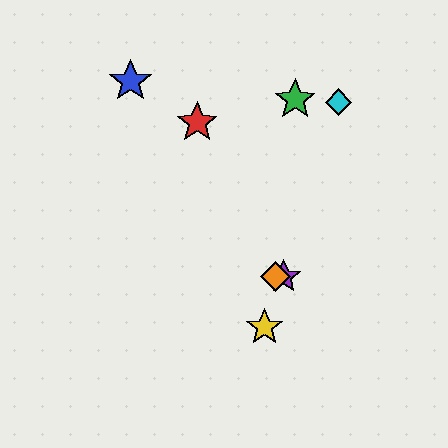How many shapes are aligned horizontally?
2 shapes (the purple star, the orange diamond) are aligned horizontally.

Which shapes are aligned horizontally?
The purple star, the orange diamond are aligned horizontally.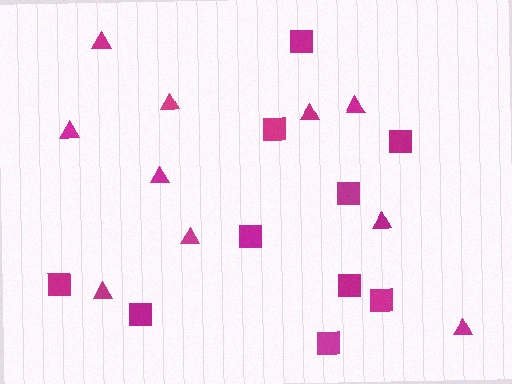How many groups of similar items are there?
There are 2 groups: one group of squares (10) and one group of triangles (10).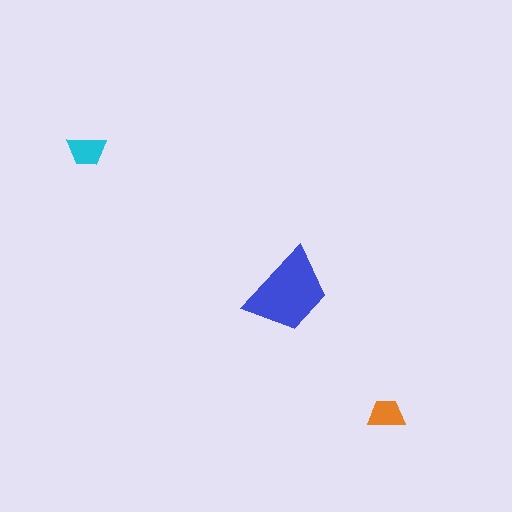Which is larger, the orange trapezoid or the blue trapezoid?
The blue one.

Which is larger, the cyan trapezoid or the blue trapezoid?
The blue one.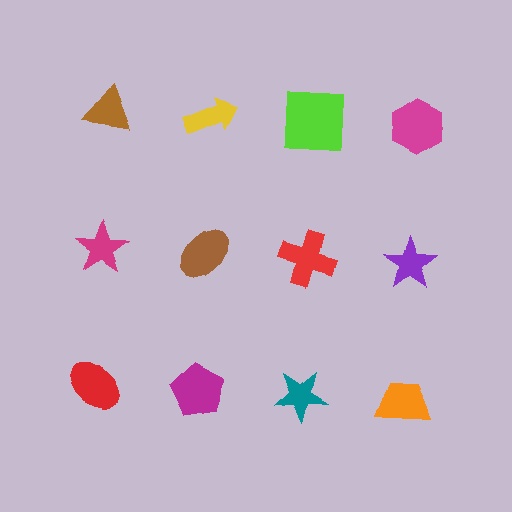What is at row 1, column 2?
A yellow arrow.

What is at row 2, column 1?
A magenta star.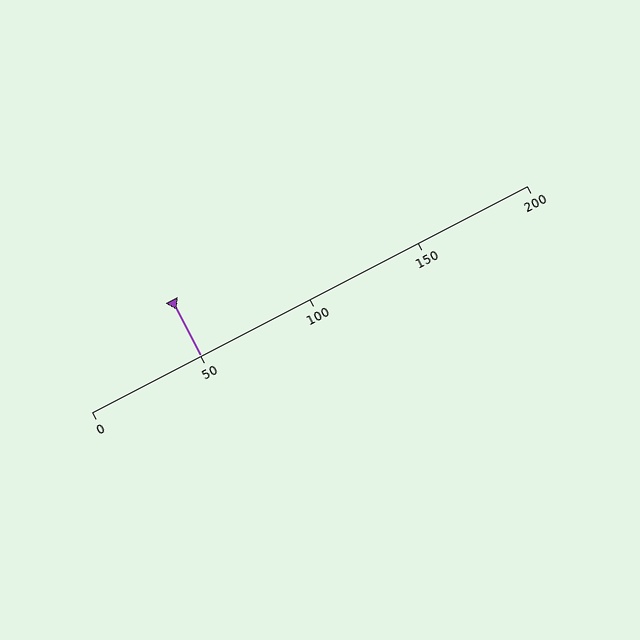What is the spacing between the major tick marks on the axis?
The major ticks are spaced 50 apart.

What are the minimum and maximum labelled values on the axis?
The axis runs from 0 to 200.